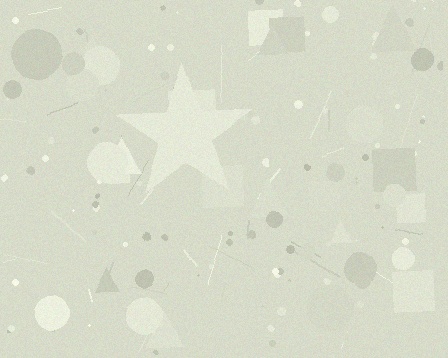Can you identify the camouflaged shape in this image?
The camouflaged shape is a star.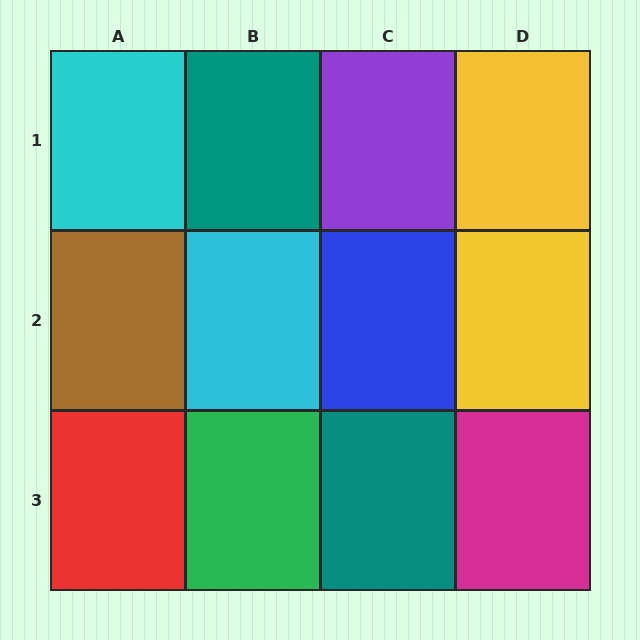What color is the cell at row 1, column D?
Yellow.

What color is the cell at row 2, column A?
Brown.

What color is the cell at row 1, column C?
Purple.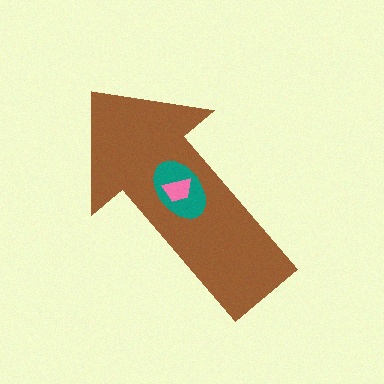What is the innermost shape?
The pink trapezoid.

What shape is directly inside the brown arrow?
The teal ellipse.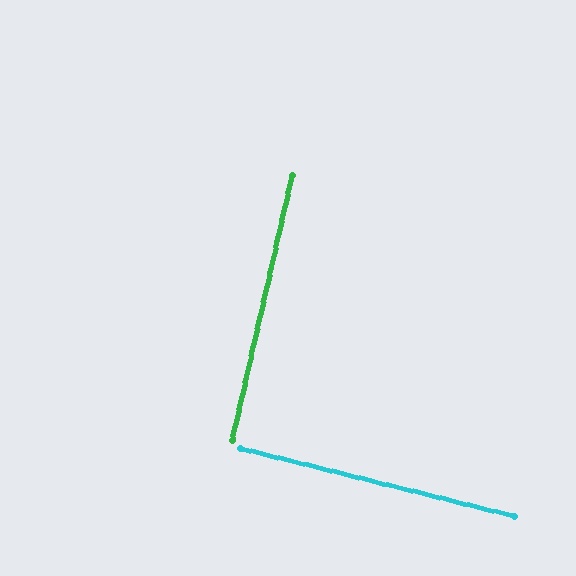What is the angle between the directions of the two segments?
Approximately 89 degrees.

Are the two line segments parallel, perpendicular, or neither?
Perpendicular — they meet at approximately 89°.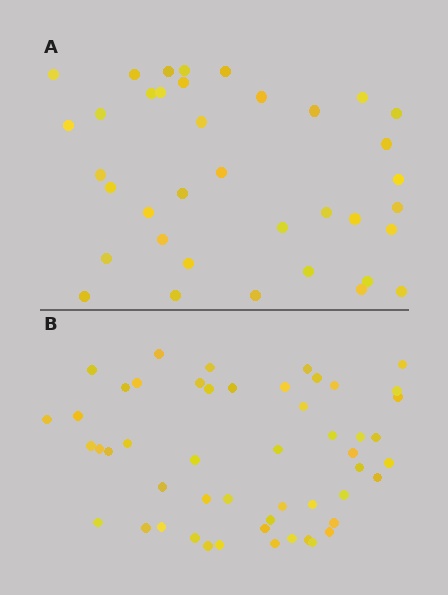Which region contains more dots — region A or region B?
Region B (the bottom region) has more dots.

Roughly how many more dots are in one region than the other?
Region B has approximately 15 more dots than region A.